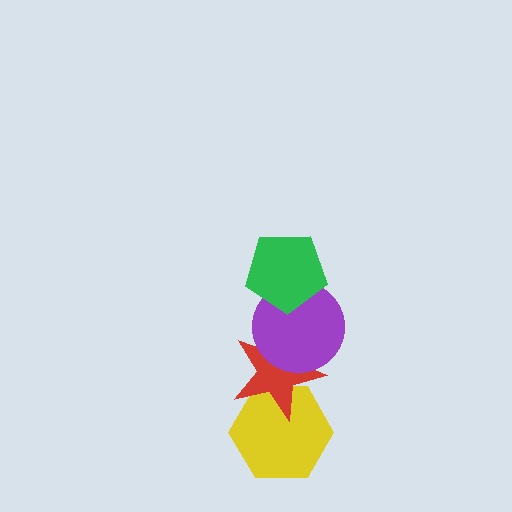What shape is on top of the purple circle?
The green pentagon is on top of the purple circle.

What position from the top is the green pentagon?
The green pentagon is 1st from the top.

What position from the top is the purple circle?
The purple circle is 2nd from the top.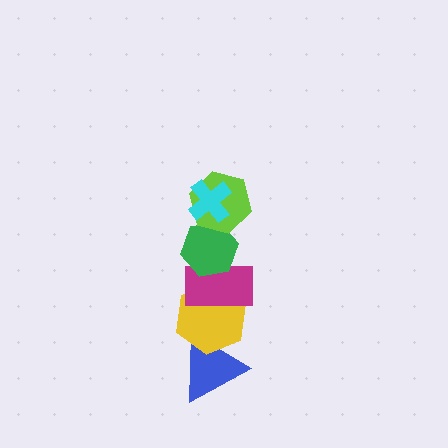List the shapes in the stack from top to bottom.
From top to bottom: the cyan cross, the lime hexagon, the green hexagon, the magenta rectangle, the yellow hexagon, the blue triangle.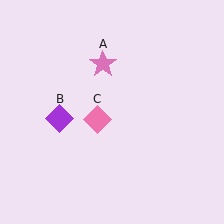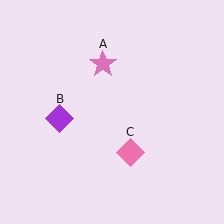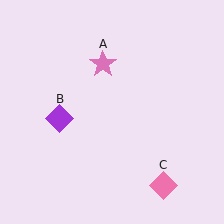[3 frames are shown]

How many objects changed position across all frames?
1 object changed position: pink diamond (object C).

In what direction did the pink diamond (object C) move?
The pink diamond (object C) moved down and to the right.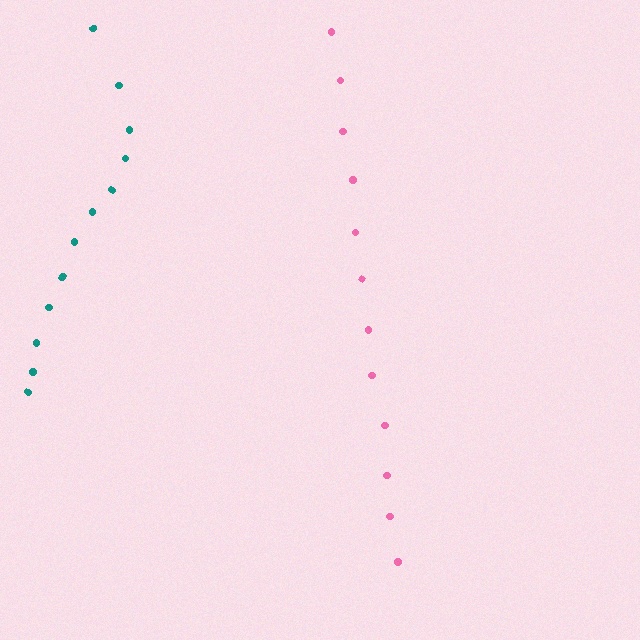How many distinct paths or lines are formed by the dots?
There are 2 distinct paths.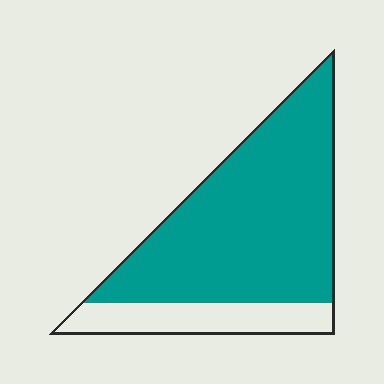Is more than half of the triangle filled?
Yes.